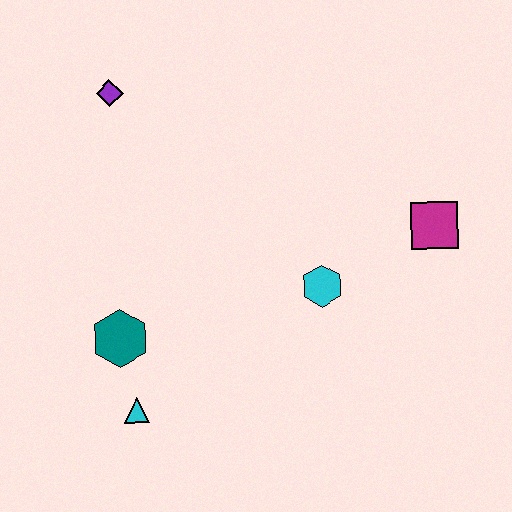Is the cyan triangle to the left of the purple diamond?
No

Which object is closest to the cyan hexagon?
The magenta square is closest to the cyan hexagon.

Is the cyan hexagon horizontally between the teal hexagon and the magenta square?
Yes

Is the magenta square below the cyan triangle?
No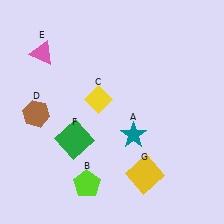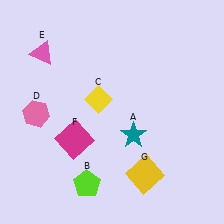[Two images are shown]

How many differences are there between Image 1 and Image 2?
There are 2 differences between the two images.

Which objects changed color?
D changed from brown to pink. F changed from green to magenta.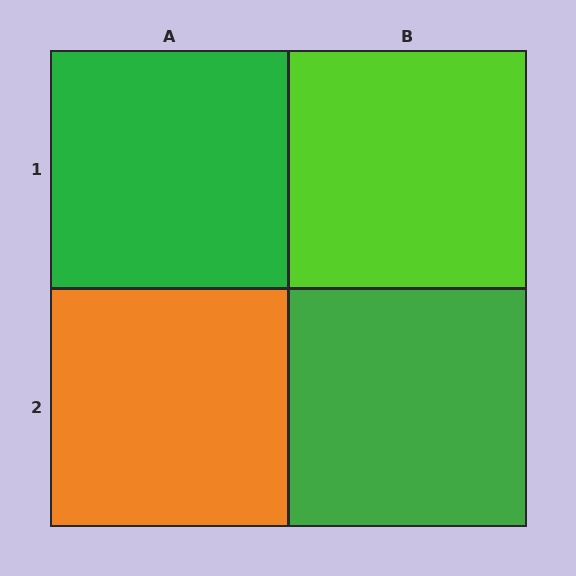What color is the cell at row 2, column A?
Orange.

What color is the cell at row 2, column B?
Green.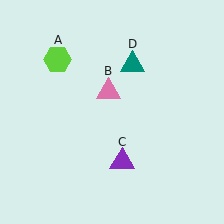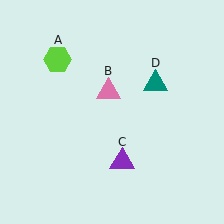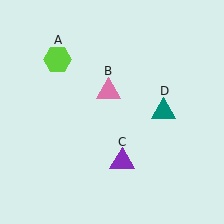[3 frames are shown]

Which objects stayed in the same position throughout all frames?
Lime hexagon (object A) and pink triangle (object B) and purple triangle (object C) remained stationary.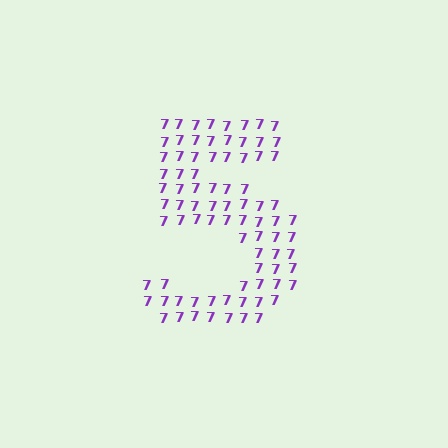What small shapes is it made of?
It is made of small digit 7's.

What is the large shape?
The large shape is the digit 5.